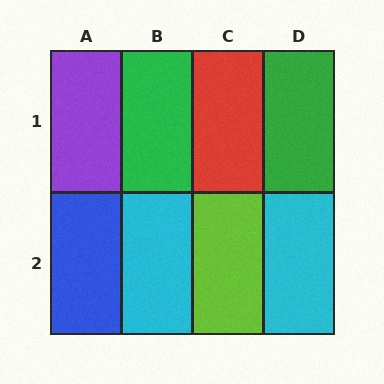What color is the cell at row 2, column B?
Cyan.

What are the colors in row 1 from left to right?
Purple, green, red, green.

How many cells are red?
1 cell is red.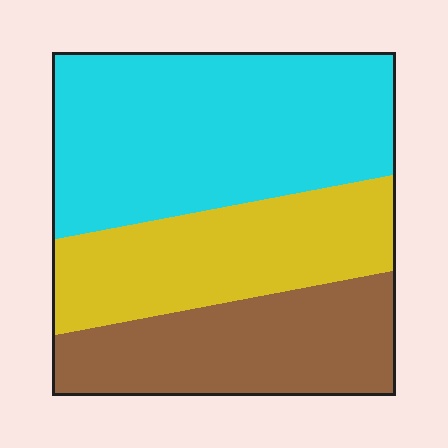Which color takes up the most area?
Cyan, at roughly 45%.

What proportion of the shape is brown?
Brown covers 27% of the shape.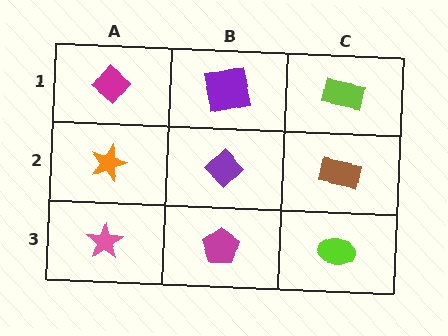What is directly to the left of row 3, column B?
A pink star.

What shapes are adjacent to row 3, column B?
A purple diamond (row 2, column B), a pink star (row 3, column A), a lime ellipse (row 3, column C).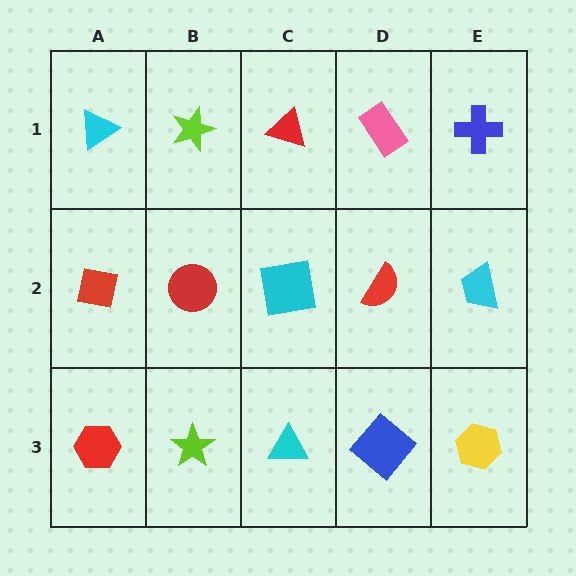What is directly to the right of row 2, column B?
A cyan square.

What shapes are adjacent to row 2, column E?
A blue cross (row 1, column E), a yellow hexagon (row 3, column E), a red semicircle (row 2, column D).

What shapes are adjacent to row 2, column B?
A lime star (row 1, column B), a lime star (row 3, column B), a red square (row 2, column A), a cyan square (row 2, column C).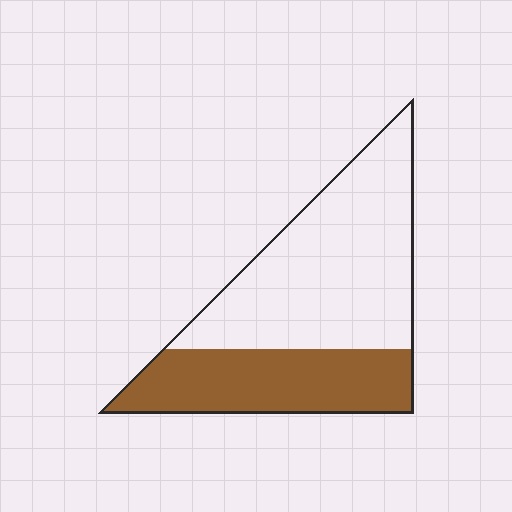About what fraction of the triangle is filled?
About three eighths (3/8).